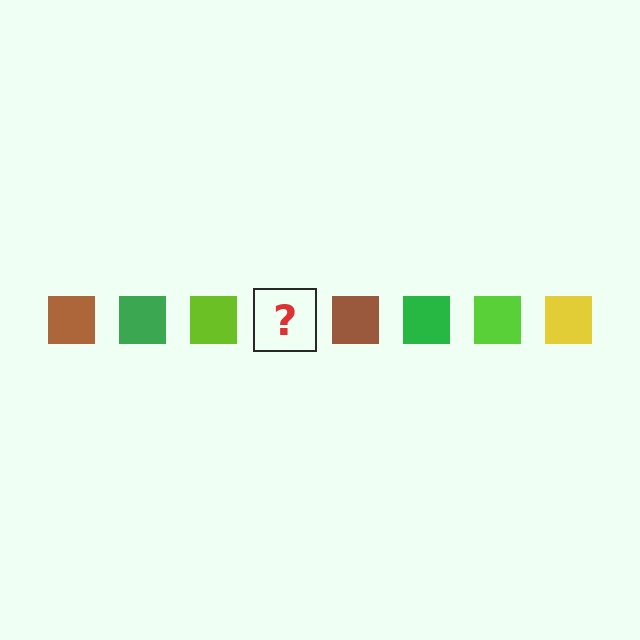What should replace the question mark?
The question mark should be replaced with a yellow square.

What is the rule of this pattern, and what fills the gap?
The rule is that the pattern cycles through brown, green, lime, yellow squares. The gap should be filled with a yellow square.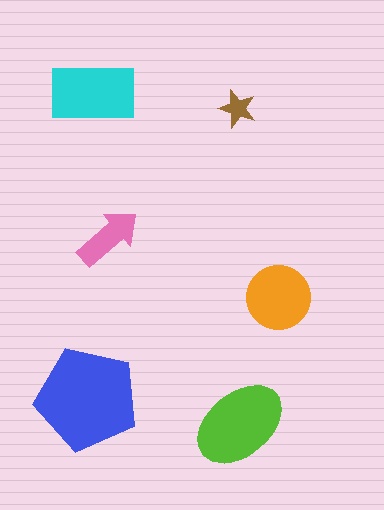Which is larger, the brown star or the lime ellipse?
The lime ellipse.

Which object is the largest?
The blue pentagon.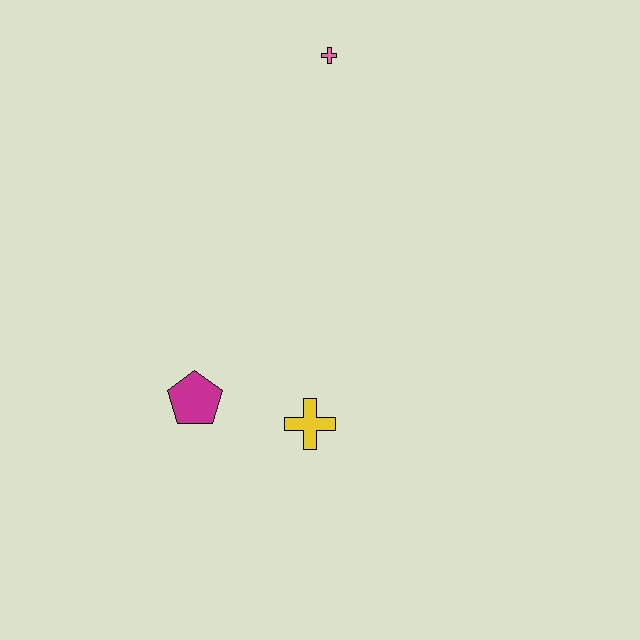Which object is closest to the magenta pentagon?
The yellow cross is closest to the magenta pentagon.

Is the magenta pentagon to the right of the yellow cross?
No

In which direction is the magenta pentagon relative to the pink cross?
The magenta pentagon is below the pink cross.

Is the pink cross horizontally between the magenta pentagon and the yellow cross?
No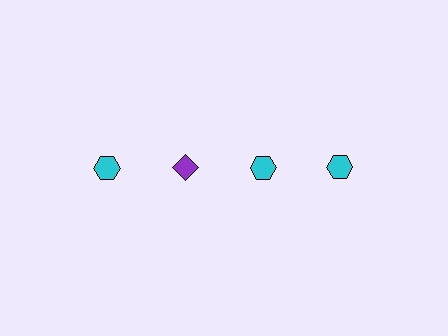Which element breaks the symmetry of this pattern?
The purple diamond in the top row, second from left column breaks the symmetry. All other shapes are cyan hexagons.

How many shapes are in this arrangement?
There are 4 shapes arranged in a grid pattern.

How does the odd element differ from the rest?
It differs in both color (purple instead of cyan) and shape (diamond instead of hexagon).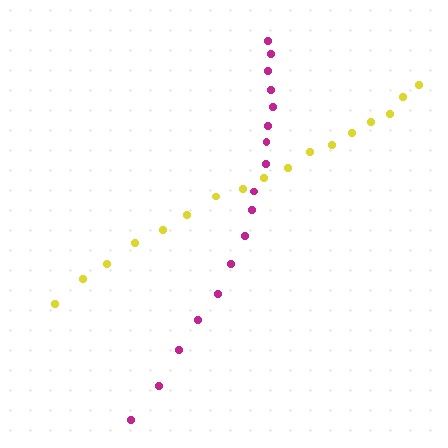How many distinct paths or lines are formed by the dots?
There are 2 distinct paths.